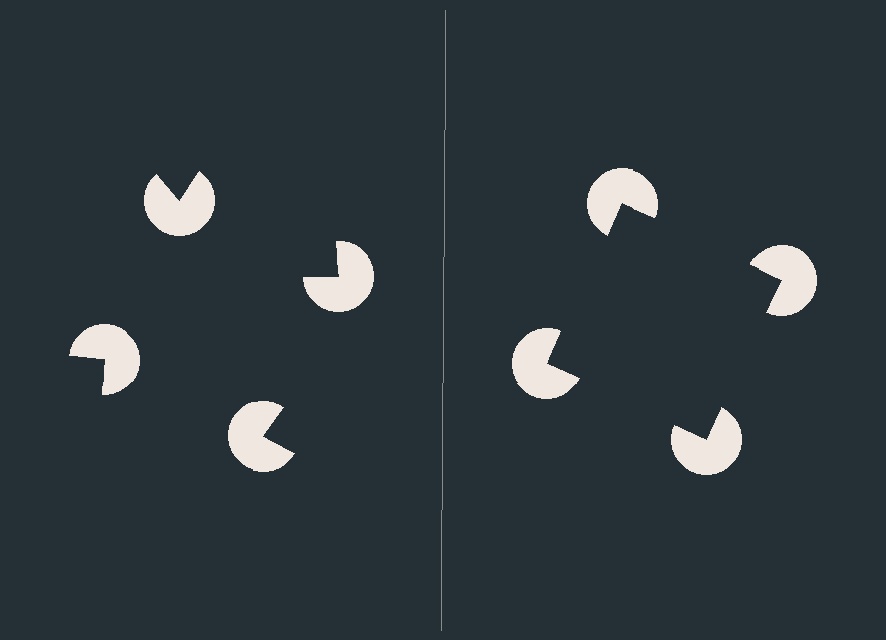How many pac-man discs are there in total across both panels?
8 — 4 on each side.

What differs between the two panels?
The pac-man discs are positioned identically on both sides; only the wedge orientations differ. On the right they align to a square; on the left they are misaligned.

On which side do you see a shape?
An illusory square appears on the right side. On the left side the wedge cuts are rotated, so no coherent shape forms.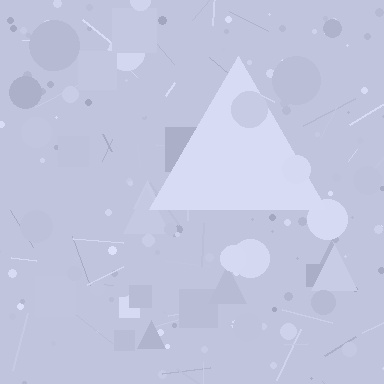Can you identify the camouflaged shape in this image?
The camouflaged shape is a triangle.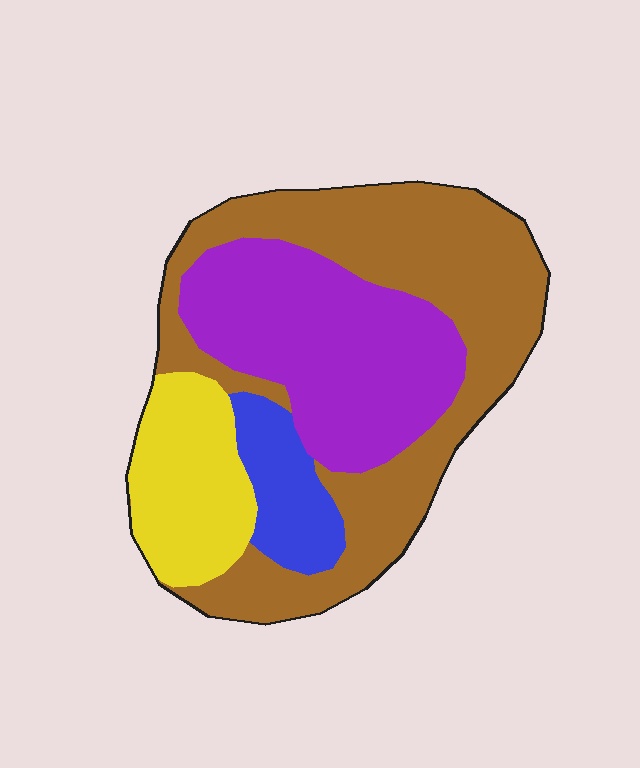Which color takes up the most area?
Brown, at roughly 45%.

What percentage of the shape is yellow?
Yellow covers roughly 15% of the shape.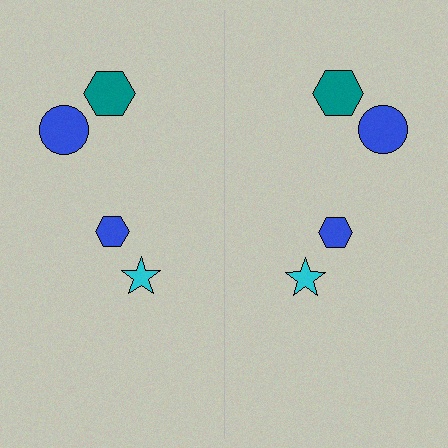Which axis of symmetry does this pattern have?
The pattern has a vertical axis of symmetry running through the center of the image.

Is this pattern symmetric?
Yes, this pattern has bilateral (reflection) symmetry.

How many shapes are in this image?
There are 8 shapes in this image.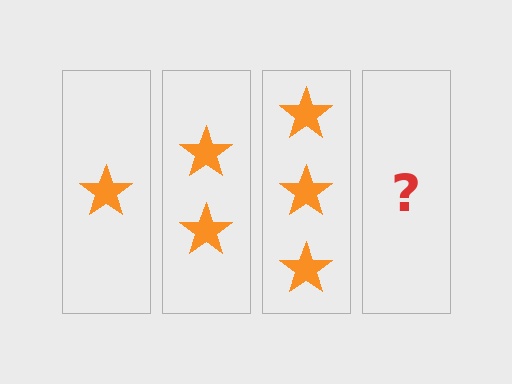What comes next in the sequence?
The next element should be 4 stars.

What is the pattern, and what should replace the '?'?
The pattern is that each step adds one more star. The '?' should be 4 stars.